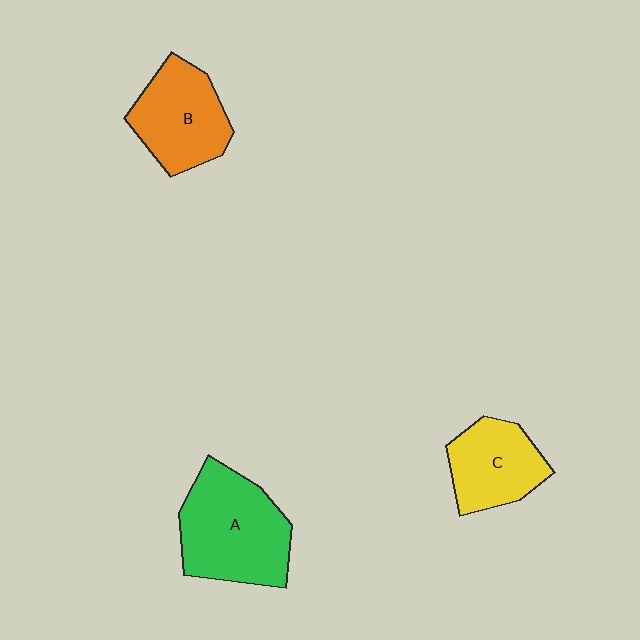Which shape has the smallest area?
Shape C (yellow).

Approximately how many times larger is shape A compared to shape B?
Approximately 1.3 times.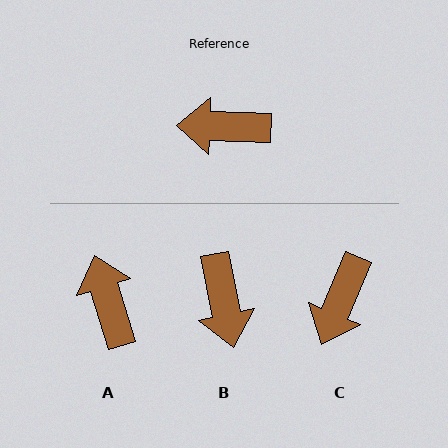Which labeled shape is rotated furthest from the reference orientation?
B, about 103 degrees away.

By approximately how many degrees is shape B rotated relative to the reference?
Approximately 103 degrees counter-clockwise.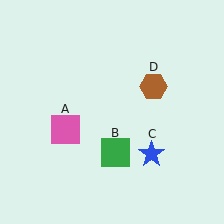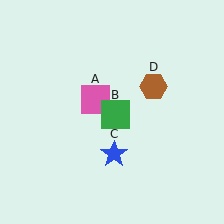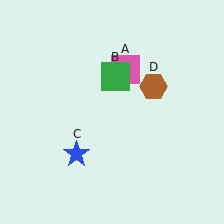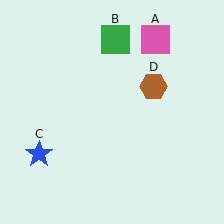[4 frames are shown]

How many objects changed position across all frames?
3 objects changed position: pink square (object A), green square (object B), blue star (object C).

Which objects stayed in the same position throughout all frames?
Brown hexagon (object D) remained stationary.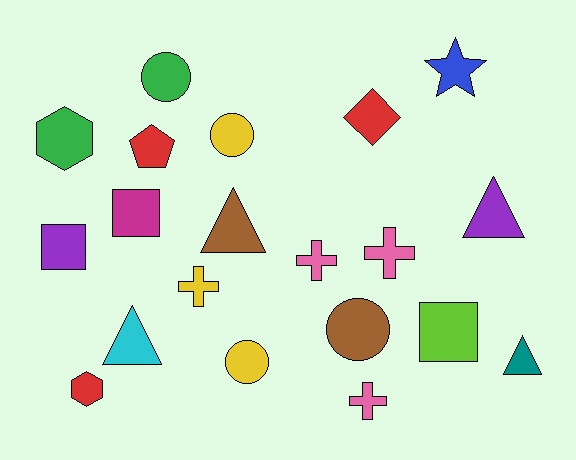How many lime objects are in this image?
There is 1 lime object.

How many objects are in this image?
There are 20 objects.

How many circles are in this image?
There are 4 circles.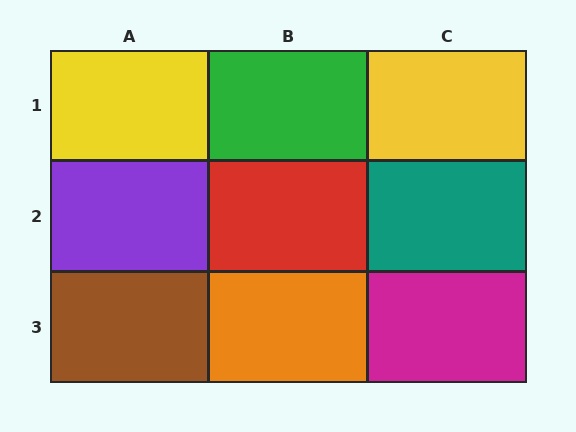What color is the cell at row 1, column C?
Yellow.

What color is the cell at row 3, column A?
Brown.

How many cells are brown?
1 cell is brown.